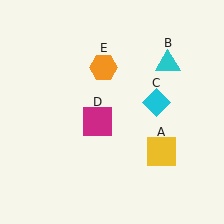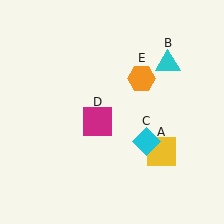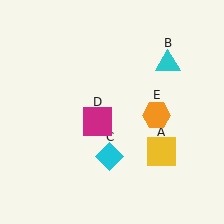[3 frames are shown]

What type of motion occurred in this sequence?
The cyan diamond (object C), orange hexagon (object E) rotated clockwise around the center of the scene.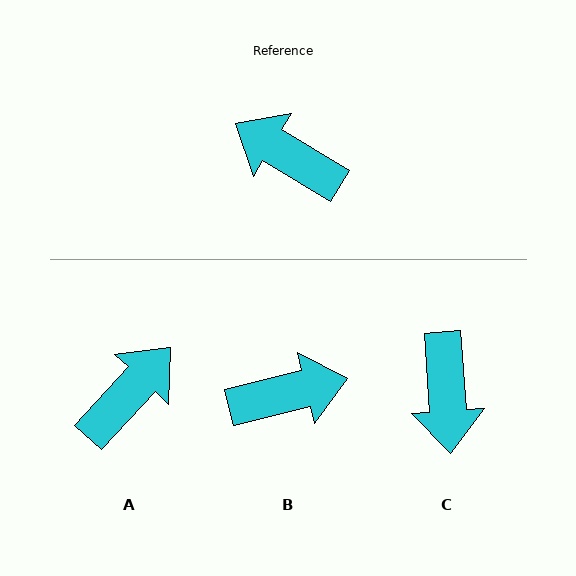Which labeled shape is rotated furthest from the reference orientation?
B, about 135 degrees away.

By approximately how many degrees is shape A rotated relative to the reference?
Approximately 102 degrees clockwise.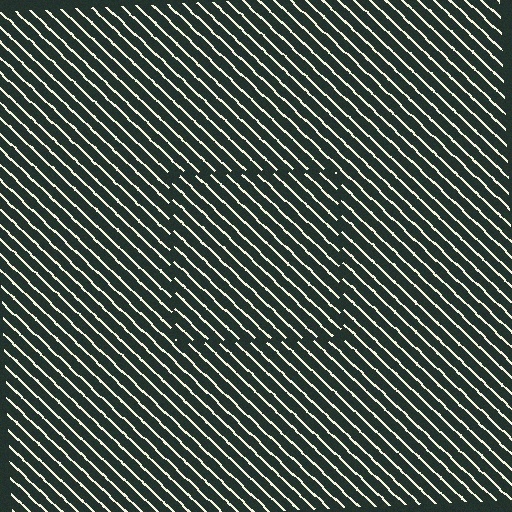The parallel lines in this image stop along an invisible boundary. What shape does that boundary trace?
An illusory square. The interior of the shape contains the same grating, shifted by half a period — the contour is defined by the phase discontinuity where line-ends from the inner and outer gratings abut.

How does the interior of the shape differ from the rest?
The interior of the shape contains the same grating, shifted by half a period — the contour is defined by the phase discontinuity where line-ends from the inner and outer gratings abut.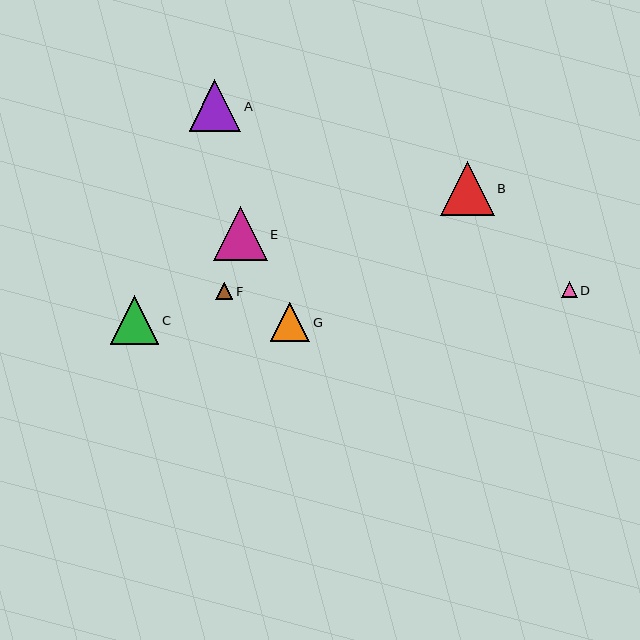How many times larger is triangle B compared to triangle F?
Triangle B is approximately 3.1 times the size of triangle F.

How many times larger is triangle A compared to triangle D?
Triangle A is approximately 3.4 times the size of triangle D.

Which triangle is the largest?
Triangle B is the largest with a size of approximately 54 pixels.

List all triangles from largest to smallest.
From largest to smallest: B, E, A, C, G, F, D.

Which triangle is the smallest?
Triangle D is the smallest with a size of approximately 15 pixels.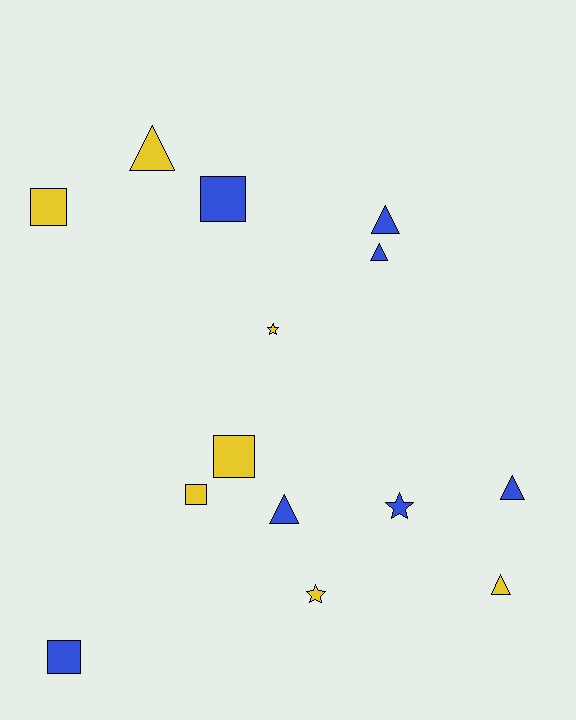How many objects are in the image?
There are 14 objects.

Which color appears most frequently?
Yellow, with 7 objects.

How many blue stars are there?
There is 1 blue star.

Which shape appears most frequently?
Triangle, with 6 objects.